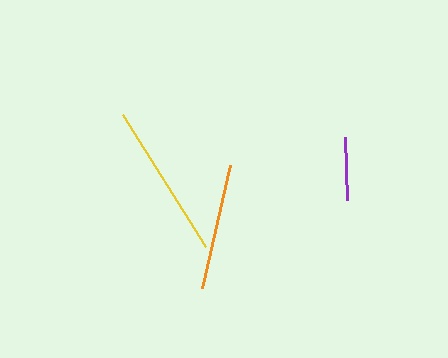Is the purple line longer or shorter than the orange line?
The orange line is longer than the purple line.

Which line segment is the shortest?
The purple line is the shortest at approximately 62 pixels.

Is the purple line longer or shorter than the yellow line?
The yellow line is longer than the purple line.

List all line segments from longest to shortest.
From longest to shortest: yellow, orange, purple.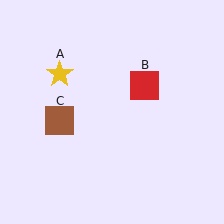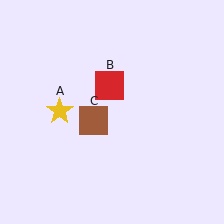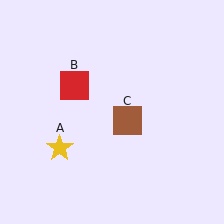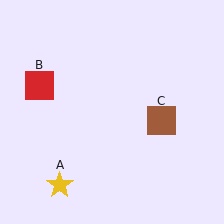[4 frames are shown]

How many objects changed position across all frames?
3 objects changed position: yellow star (object A), red square (object B), brown square (object C).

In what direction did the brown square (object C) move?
The brown square (object C) moved right.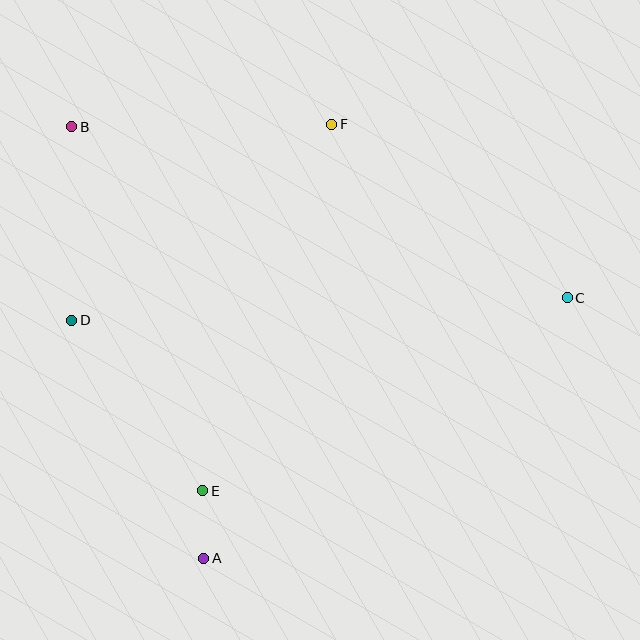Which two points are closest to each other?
Points A and E are closest to each other.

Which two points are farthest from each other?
Points B and C are farthest from each other.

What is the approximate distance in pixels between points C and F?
The distance between C and F is approximately 293 pixels.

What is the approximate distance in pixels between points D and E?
The distance between D and E is approximately 215 pixels.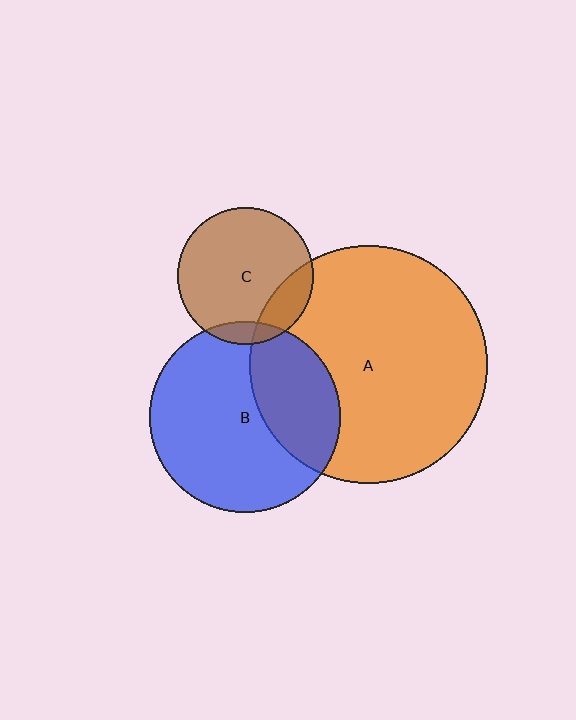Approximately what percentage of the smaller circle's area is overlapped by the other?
Approximately 20%.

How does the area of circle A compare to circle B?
Approximately 1.6 times.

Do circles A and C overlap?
Yes.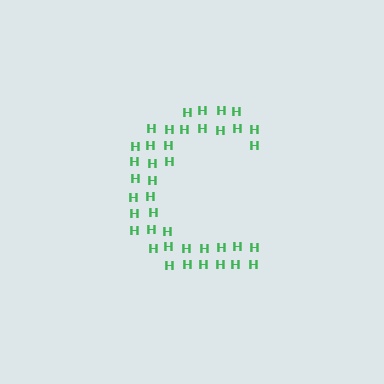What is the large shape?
The large shape is the letter C.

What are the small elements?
The small elements are letter H's.